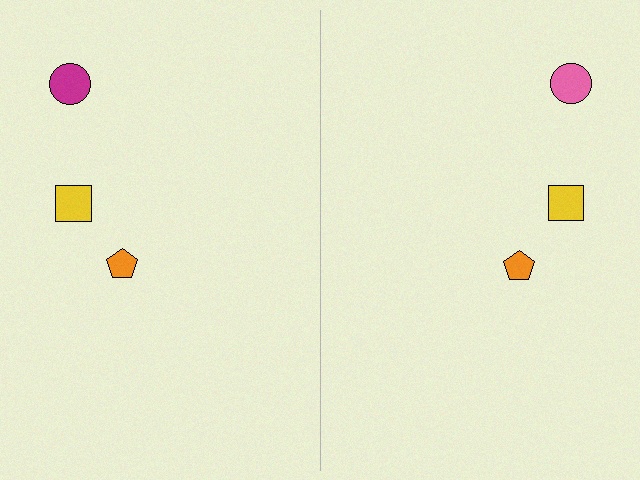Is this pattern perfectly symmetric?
No, the pattern is not perfectly symmetric. The pink circle on the right side breaks the symmetry — its mirror counterpart is magenta.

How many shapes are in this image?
There are 6 shapes in this image.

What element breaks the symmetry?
The pink circle on the right side breaks the symmetry — its mirror counterpart is magenta.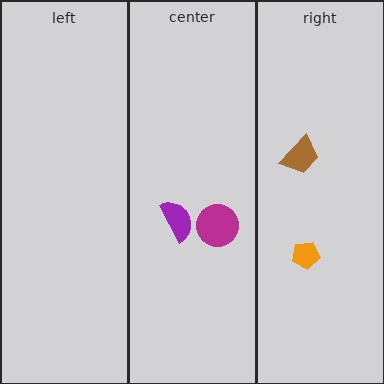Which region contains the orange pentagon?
The right region.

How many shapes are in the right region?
2.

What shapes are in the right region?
The brown trapezoid, the orange pentagon.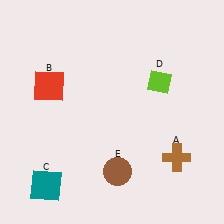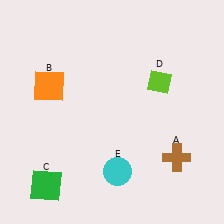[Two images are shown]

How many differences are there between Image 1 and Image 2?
There are 3 differences between the two images.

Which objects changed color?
B changed from red to orange. C changed from teal to green. E changed from brown to cyan.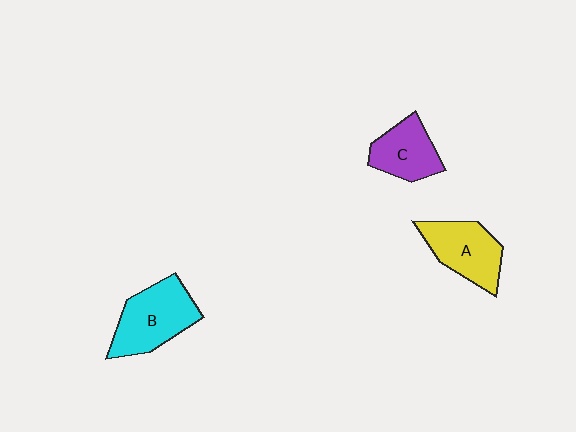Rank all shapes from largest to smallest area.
From largest to smallest: B (cyan), A (yellow), C (purple).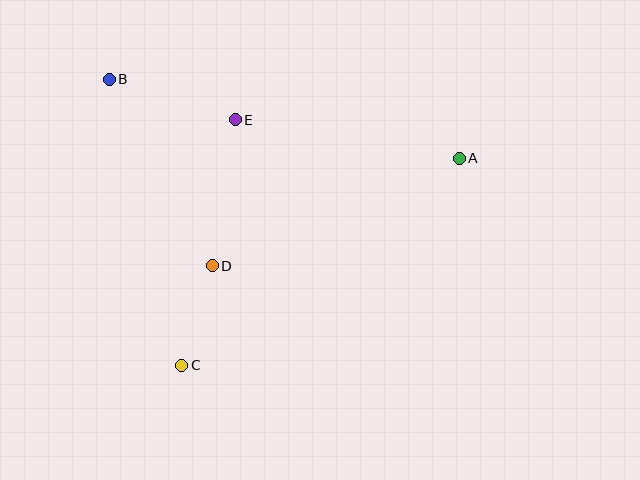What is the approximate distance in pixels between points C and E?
The distance between C and E is approximately 251 pixels.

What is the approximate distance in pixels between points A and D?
The distance between A and D is approximately 269 pixels.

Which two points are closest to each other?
Points C and D are closest to each other.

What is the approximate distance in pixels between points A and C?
The distance between A and C is approximately 346 pixels.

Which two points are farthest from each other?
Points A and B are farthest from each other.